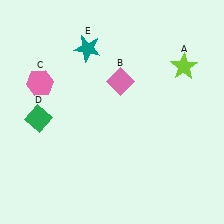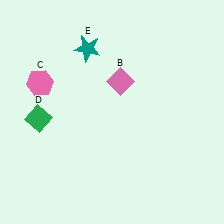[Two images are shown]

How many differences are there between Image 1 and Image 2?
There is 1 difference between the two images.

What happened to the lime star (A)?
The lime star (A) was removed in Image 2. It was in the top-right area of Image 1.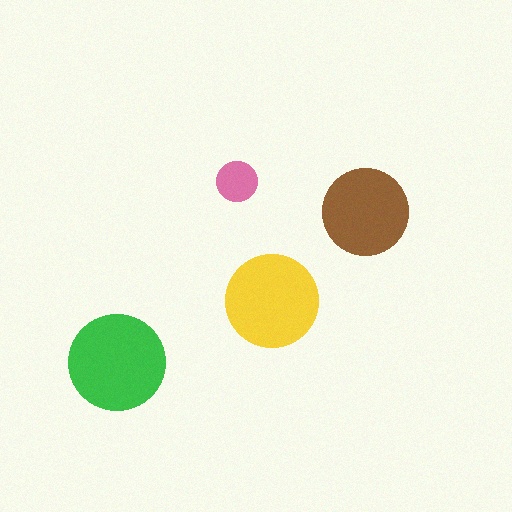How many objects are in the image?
There are 4 objects in the image.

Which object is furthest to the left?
The green circle is leftmost.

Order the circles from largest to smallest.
the green one, the yellow one, the brown one, the pink one.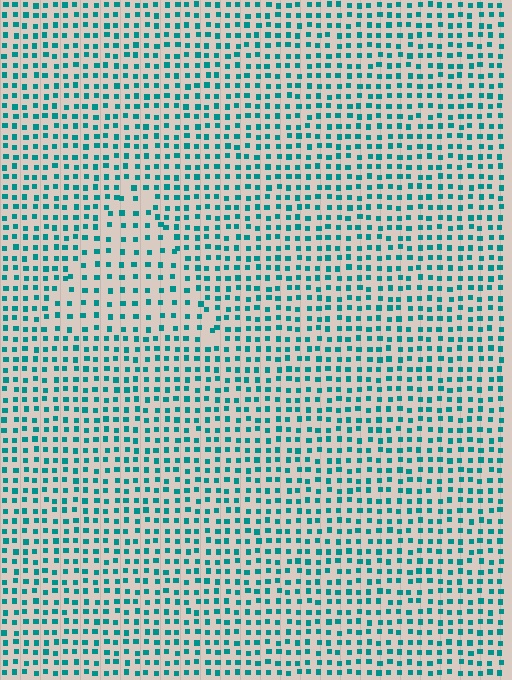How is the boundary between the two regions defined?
The boundary is defined by a change in element density (approximately 1.6x ratio). All elements are the same color, size, and shape.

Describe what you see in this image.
The image contains small teal elements arranged at two different densities. A triangle-shaped region is visible where the elements are less densely packed than the surrounding area.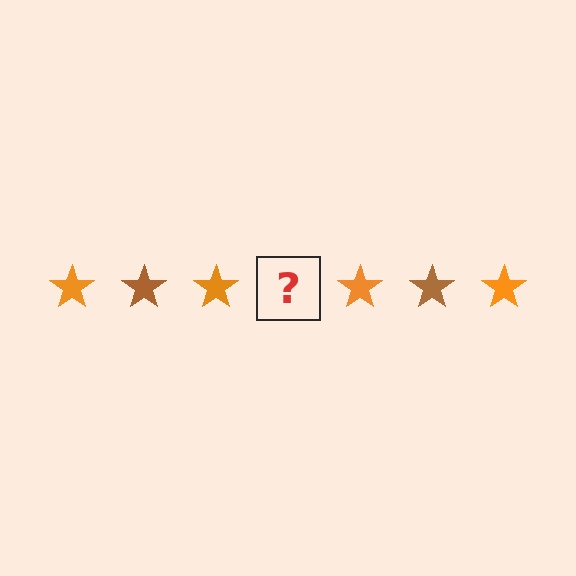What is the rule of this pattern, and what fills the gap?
The rule is that the pattern cycles through orange, brown stars. The gap should be filled with a brown star.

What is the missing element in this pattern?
The missing element is a brown star.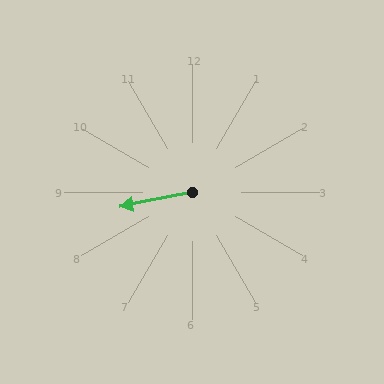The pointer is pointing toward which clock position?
Roughly 9 o'clock.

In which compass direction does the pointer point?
West.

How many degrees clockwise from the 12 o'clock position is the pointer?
Approximately 259 degrees.